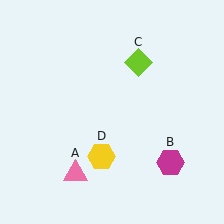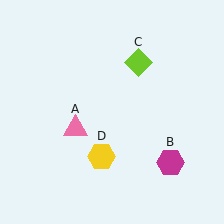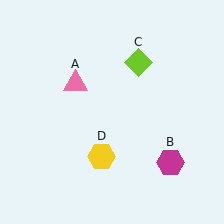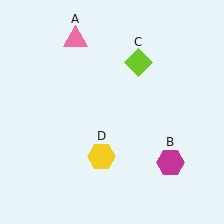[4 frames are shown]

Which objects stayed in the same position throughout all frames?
Magenta hexagon (object B) and lime diamond (object C) and yellow hexagon (object D) remained stationary.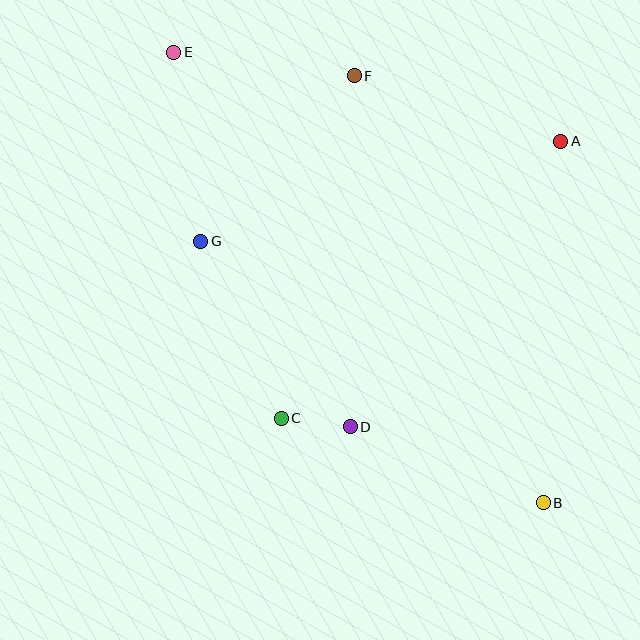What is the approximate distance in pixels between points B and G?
The distance between B and G is approximately 431 pixels.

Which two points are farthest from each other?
Points B and E are farthest from each other.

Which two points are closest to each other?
Points C and D are closest to each other.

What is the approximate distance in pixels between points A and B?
The distance between A and B is approximately 362 pixels.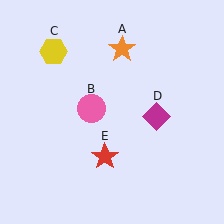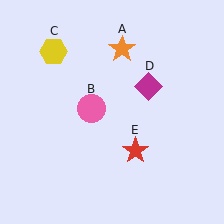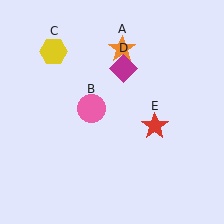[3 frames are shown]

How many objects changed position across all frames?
2 objects changed position: magenta diamond (object D), red star (object E).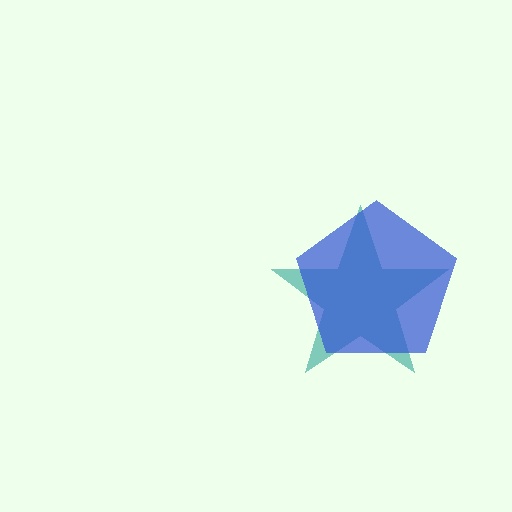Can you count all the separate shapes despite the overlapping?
Yes, there are 2 separate shapes.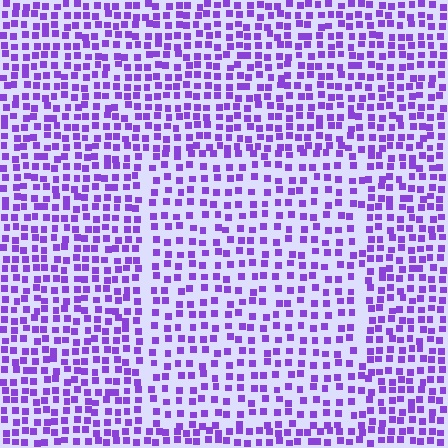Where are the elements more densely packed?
The elements are more densely packed outside the rectangle boundary.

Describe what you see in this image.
The image contains small purple elements arranged at two different densities. A rectangle-shaped region is visible where the elements are less densely packed than the surrounding area.